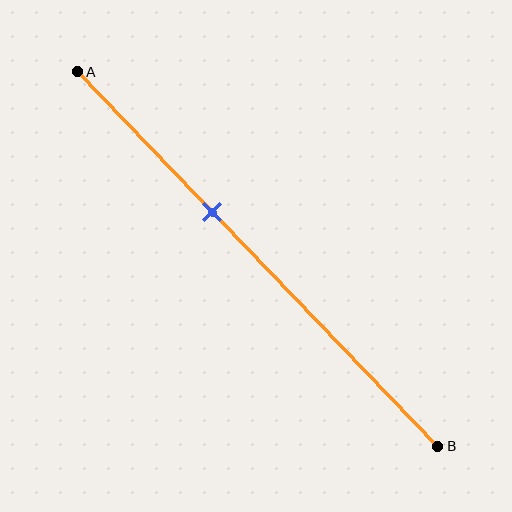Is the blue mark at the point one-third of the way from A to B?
No, the mark is at about 35% from A, not at the 33% one-third point.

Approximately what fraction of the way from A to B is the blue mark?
The blue mark is approximately 35% of the way from A to B.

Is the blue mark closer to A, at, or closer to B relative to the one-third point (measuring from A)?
The blue mark is closer to point B than the one-third point of segment AB.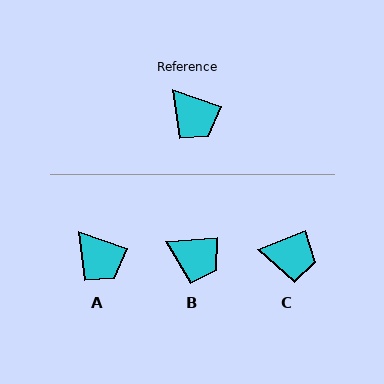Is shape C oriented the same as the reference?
No, it is off by about 41 degrees.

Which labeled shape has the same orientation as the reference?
A.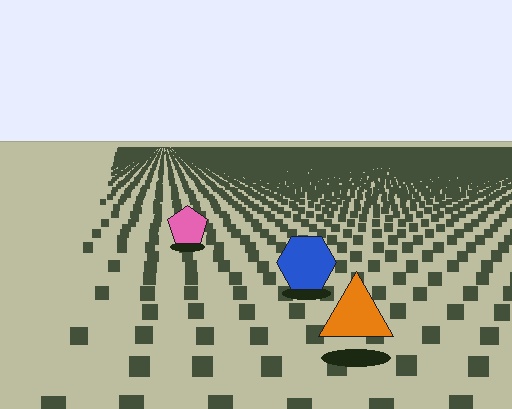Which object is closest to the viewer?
The orange triangle is closest. The texture marks near it are larger and more spread out.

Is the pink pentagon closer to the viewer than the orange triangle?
No. The orange triangle is closer — you can tell from the texture gradient: the ground texture is coarser near it.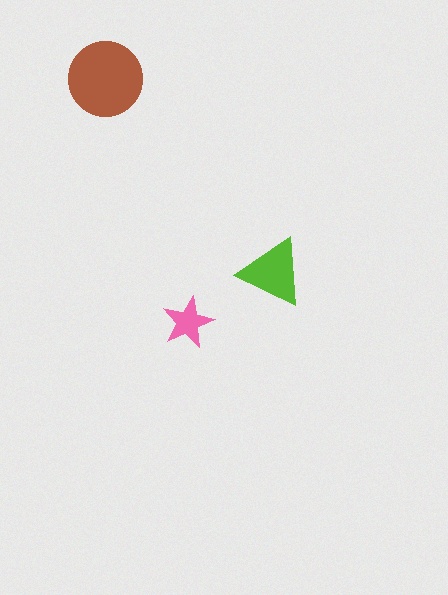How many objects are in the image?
There are 3 objects in the image.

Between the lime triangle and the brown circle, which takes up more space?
The brown circle.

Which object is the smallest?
The pink star.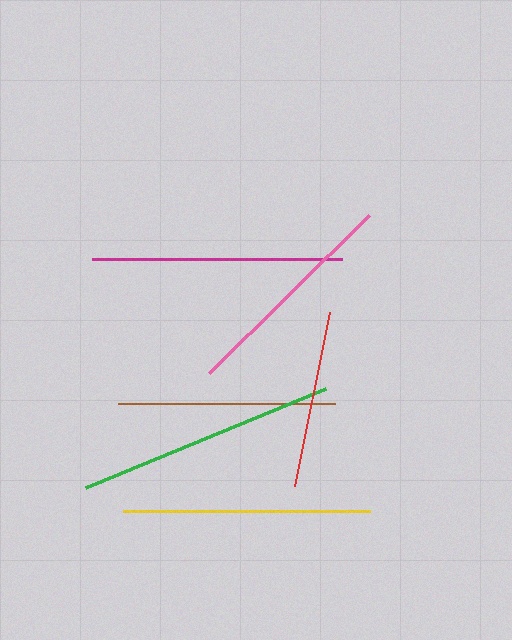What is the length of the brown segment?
The brown segment is approximately 217 pixels long.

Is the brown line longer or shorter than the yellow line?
The yellow line is longer than the brown line.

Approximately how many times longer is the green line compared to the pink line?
The green line is approximately 1.2 times the length of the pink line.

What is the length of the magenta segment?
The magenta segment is approximately 250 pixels long.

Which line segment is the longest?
The green line is the longest at approximately 260 pixels.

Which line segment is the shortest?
The red line is the shortest at approximately 178 pixels.